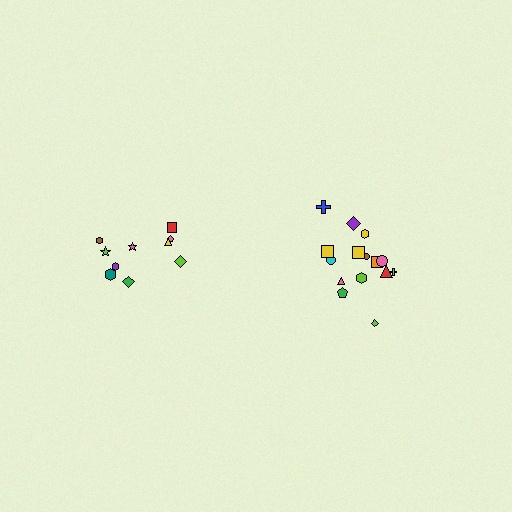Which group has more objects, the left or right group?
The right group.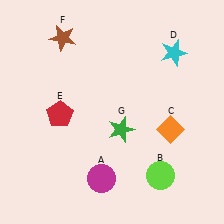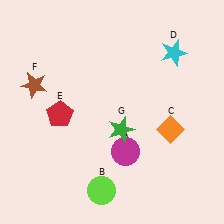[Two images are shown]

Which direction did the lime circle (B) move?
The lime circle (B) moved left.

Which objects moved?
The objects that moved are: the magenta circle (A), the lime circle (B), the brown star (F).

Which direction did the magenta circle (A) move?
The magenta circle (A) moved up.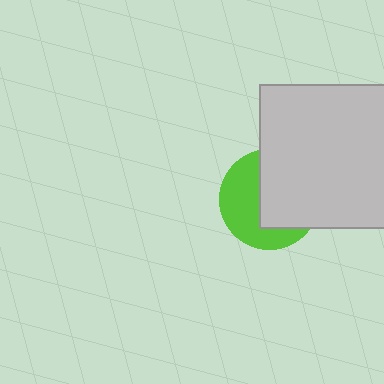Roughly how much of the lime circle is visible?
About half of it is visible (roughly 47%).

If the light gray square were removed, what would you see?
You would see the complete lime circle.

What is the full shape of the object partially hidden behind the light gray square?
The partially hidden object is a lime circle.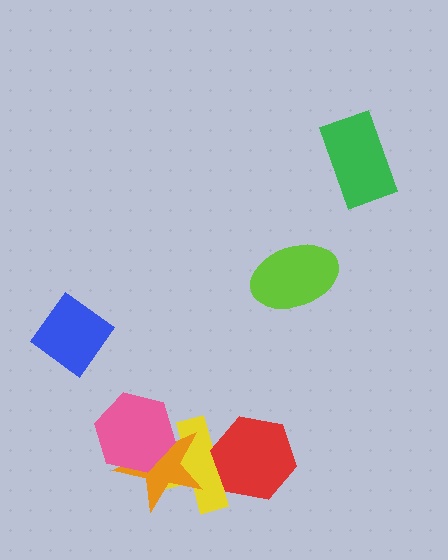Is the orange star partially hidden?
Yes, it is partially covered by another shape.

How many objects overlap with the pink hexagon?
2 objects overlap with the pink hexagon.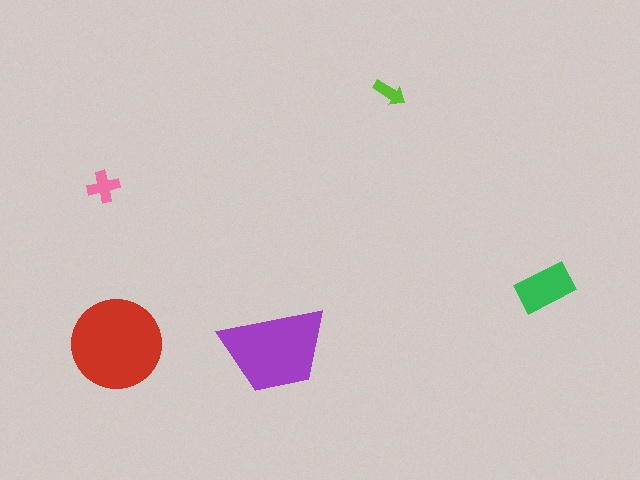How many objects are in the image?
There are 5 objects in the image.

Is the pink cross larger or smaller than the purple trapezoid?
Smaller.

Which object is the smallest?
The lime arrow.